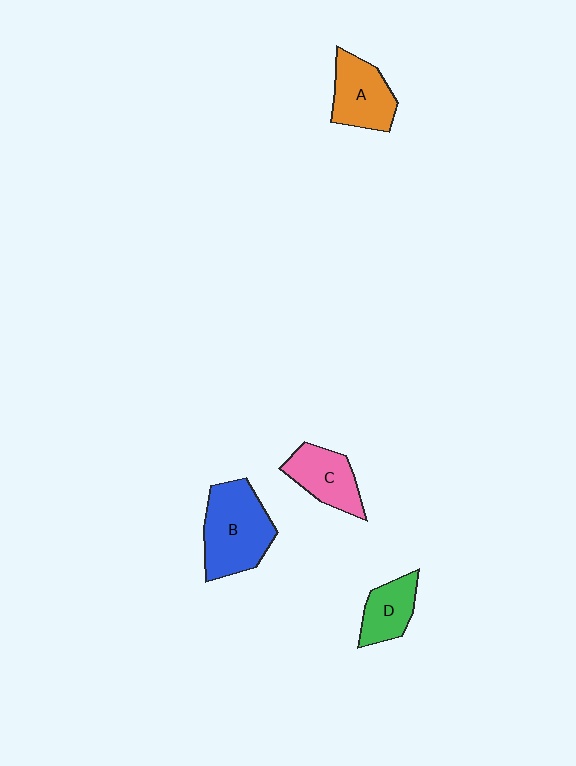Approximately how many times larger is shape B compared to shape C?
Approximately 1.5 times.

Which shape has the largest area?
Shape B (blue).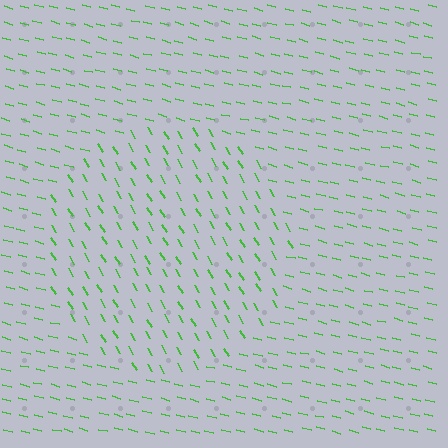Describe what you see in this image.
The image is filled with small green line segments. A circle region in the image has lines oriented differently from the surrounding lines, creating a visible texture boundary.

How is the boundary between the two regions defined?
The boundary is defined purely by a change in line orientation (approximately 45 degrees difference). All lines are the same color and thickness.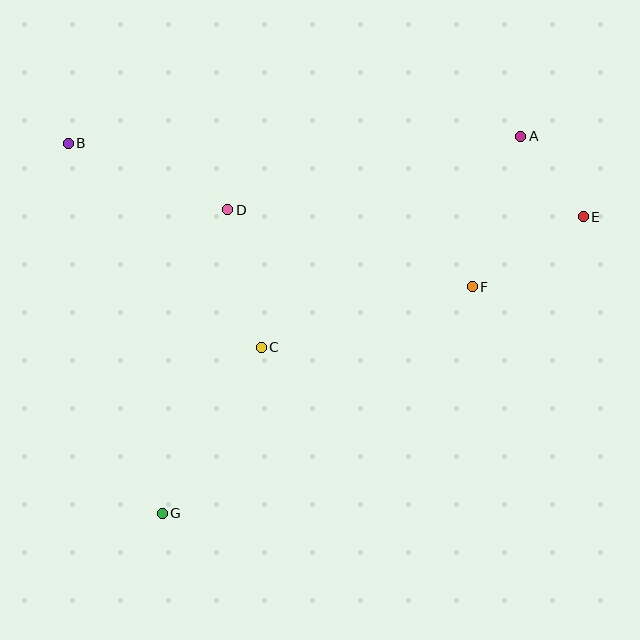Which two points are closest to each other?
Points A and E are closest to each other.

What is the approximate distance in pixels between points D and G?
The distance between D and G is approximately 310 pixels.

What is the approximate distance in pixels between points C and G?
The distance between C and G is approximately 193 pixels.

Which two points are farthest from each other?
Points B and E are farthest from each other.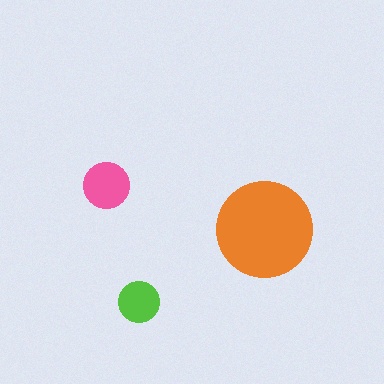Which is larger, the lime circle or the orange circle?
The orange one.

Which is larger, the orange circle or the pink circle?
The orange one.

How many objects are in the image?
There are 3 objects in the image.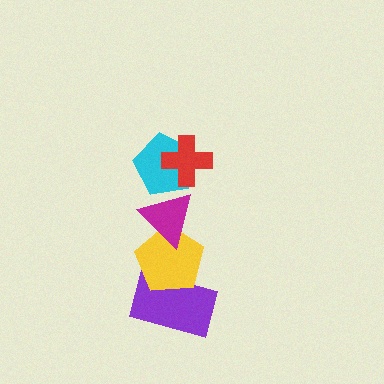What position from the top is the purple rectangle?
The purple rectangle is 5th from the top.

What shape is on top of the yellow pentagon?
The magenta triangle is on top of the yellow pentagon.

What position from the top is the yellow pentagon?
The yellow pentagon is 4th from the top.